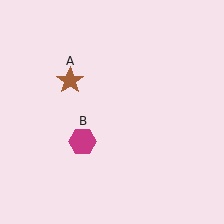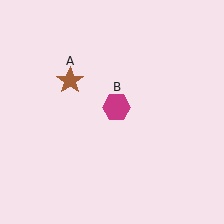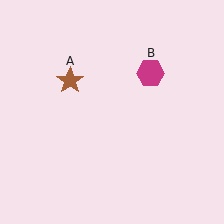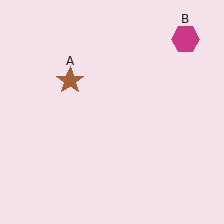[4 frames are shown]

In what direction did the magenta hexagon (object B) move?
The magenta hexagon (object B) moved up and to the right.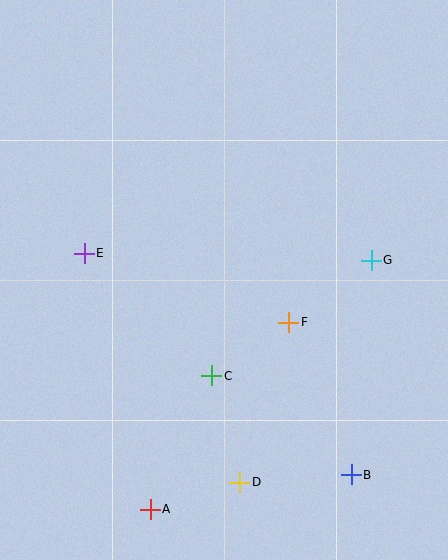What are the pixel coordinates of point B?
Point B is at (351, 475).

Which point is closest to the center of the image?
Point F at (289, 322) is closest to the center.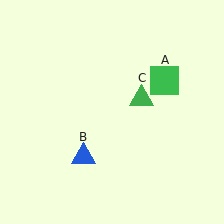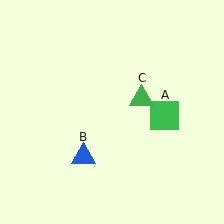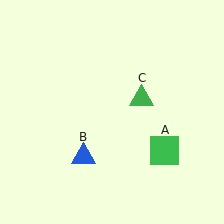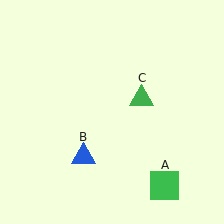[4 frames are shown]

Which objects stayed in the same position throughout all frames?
Blue triangle (object B) and green triangle (object C) remained stationary.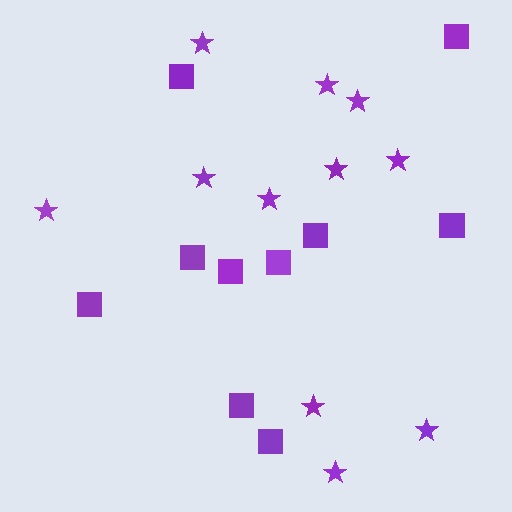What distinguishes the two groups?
There are 2 groups: one group of squares (10) and one group of stars (11).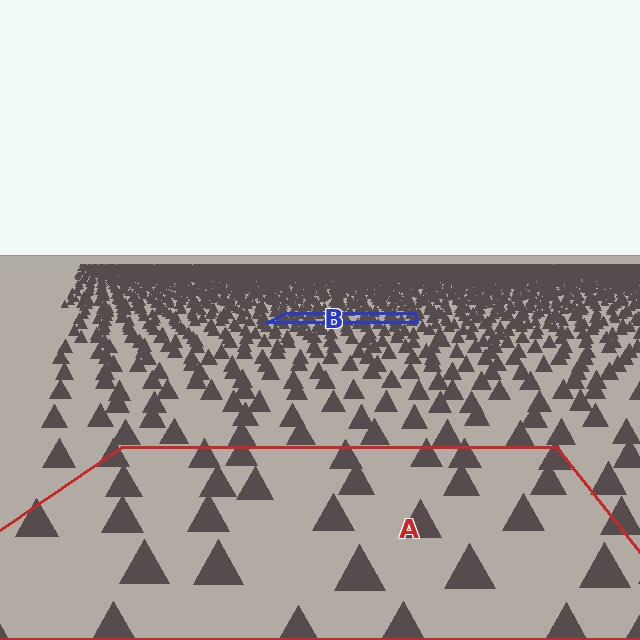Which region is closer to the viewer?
Region A is closer. The texture elements there are larger and more spread out.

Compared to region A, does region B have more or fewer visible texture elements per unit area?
Region B has more texture elements per unit area — they are packed more densely because it is farther away.